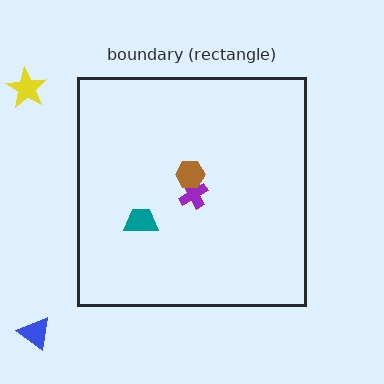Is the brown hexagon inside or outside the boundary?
Inside.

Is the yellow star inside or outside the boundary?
Outside.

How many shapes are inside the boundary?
3 inside, 2 outside.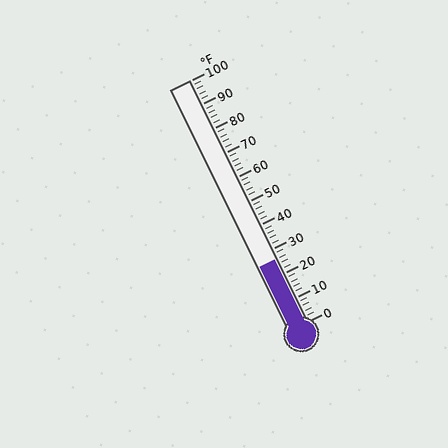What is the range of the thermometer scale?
The thermometer scale ranges from 0°F to 100°F.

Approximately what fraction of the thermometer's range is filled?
The thermometer is filled to approximately 25% of its range.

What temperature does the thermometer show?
The thermometer shows approximately 26°F.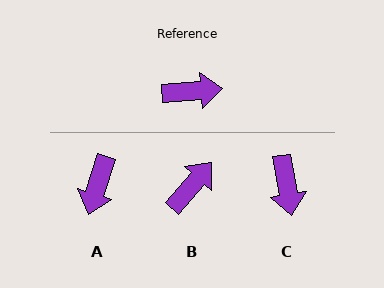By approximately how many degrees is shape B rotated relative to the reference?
Approximately 44 degrees counter-clockwise.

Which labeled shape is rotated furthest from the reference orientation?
A, about 113 degrees away.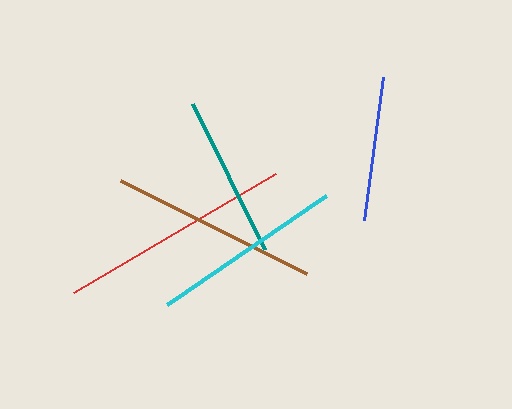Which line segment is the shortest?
The blue line is the shortest at approximately 144 pixels.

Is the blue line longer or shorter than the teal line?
The teal line is longer than the blue line.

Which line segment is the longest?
The red line is the longest at approximately 235 pixels.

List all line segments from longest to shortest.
From longest to shortest: red, brown, cyan, teal, blue.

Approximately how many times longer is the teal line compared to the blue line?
The teal line is approximately 1.1 times the length of the blue line.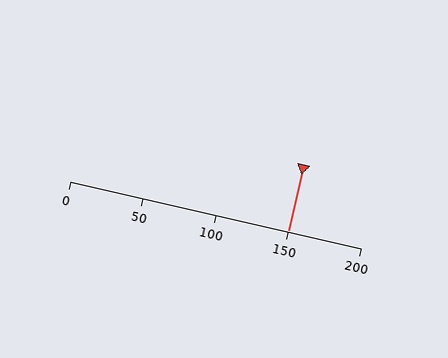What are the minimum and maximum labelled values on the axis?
The axis runs from 0 to 200.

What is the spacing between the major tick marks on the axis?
The major ticks are spaced 50 apart.